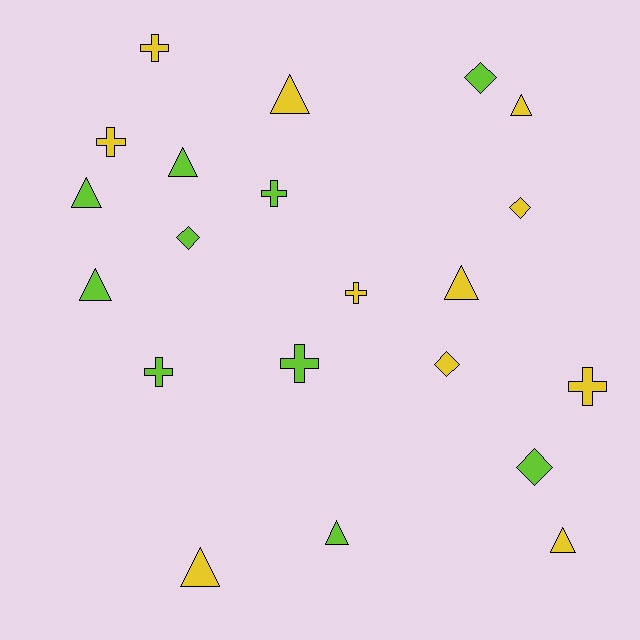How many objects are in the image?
There are 21 objects.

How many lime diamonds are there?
There are 3 lime diamonds.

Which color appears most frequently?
Yellow, with 11 objects.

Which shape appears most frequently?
Triangle, with 9 objects.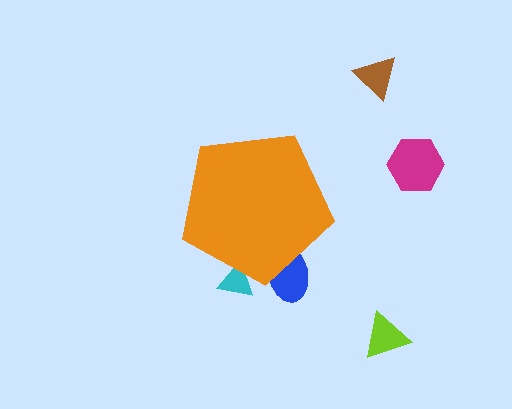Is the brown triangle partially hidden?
No, the brown triangle is fully visible.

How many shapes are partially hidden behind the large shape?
2 shapes are partially hidden.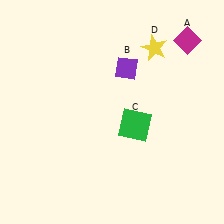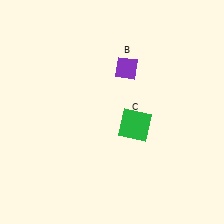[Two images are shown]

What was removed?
The magenta diamond (A), the yellow star (D) were removed in Image 2.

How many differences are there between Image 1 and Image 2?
There are 2 differences between the two images.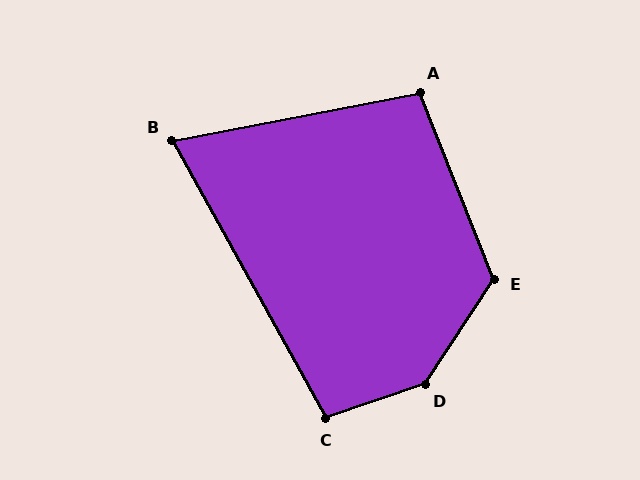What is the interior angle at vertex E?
Approximately 125 degrees (obtuse).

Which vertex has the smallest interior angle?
B, at approximately 72 degrees.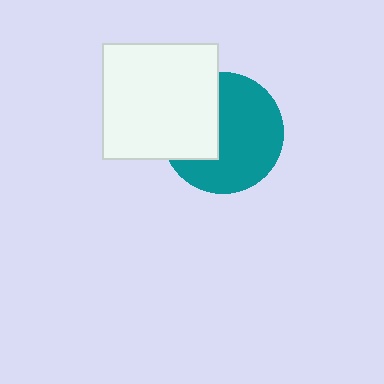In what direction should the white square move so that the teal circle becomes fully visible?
The white square should move left. That is the shortest direction to clear the overlap and leave the teal circle fully visible.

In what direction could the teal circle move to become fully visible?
The teal circle could move right. That would shift it out from behind the white square entirely.